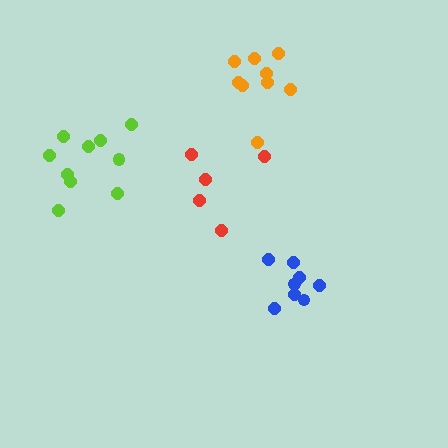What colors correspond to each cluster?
The clusters are colored: blue, red, orange, lime.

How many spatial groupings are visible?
There are 4 spatial groupings.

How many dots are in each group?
Group 1: 8 dots, Group 2: 5 dots, Group 3: 9 dots, Group 4: 10 dots (32 total).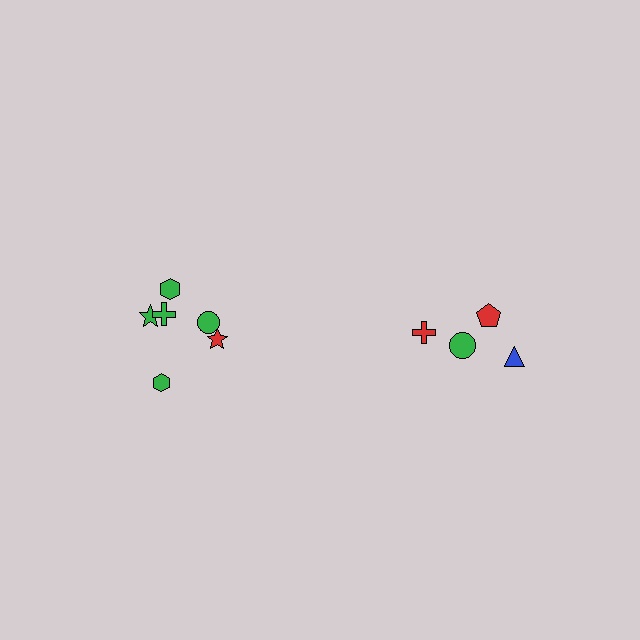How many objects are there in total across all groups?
There are 10 objects.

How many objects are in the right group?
There are 4 objects.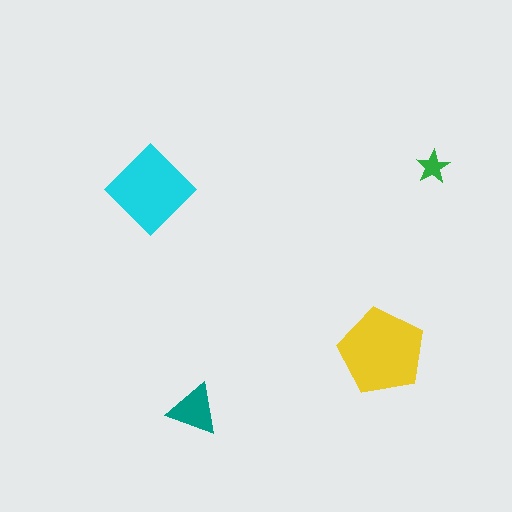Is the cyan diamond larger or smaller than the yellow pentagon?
Smaller.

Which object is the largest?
The yellow pentagon.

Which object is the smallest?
The green star.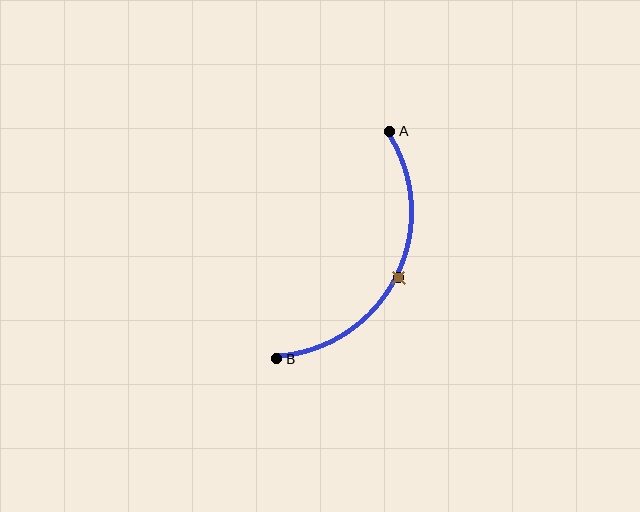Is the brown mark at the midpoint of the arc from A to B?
Yes. The brown mark lies on the arc at equal arc-length from both A and B — it is the arc midpoint.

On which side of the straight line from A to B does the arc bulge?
The arc bulges to the right of the straight line connecting A and B.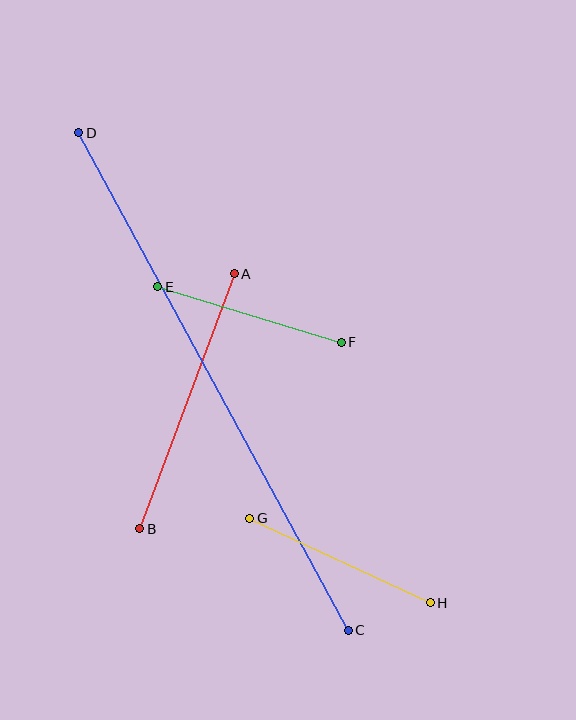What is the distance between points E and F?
The distance is approximately 191 pixels.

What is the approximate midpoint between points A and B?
The midpoint is at approximately (187, 401) pixels.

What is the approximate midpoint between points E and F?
The midpoint is at approximately (250, 314) pixels.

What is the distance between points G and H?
The distance is approximately 199 pixels.